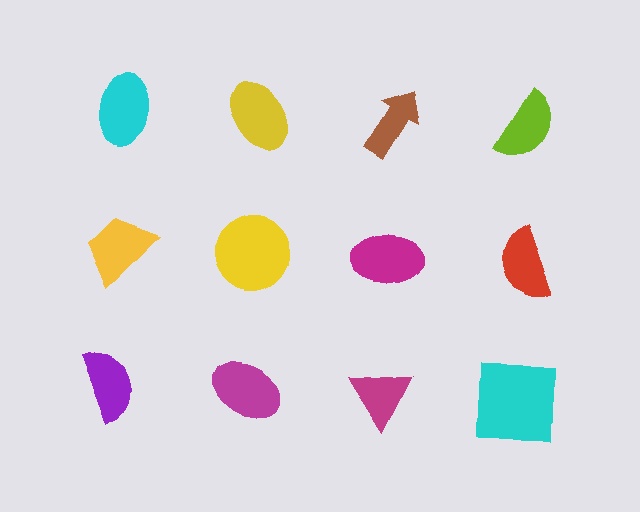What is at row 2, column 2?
A yellow circle.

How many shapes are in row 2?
4 shapes.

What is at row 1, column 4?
A lime semicircle.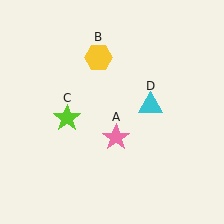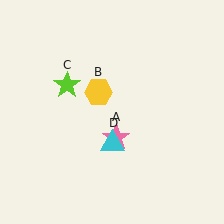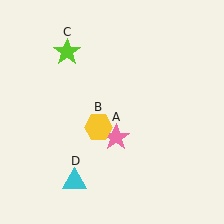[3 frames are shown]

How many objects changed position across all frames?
3 objects changed position: yellow hexagon (object B), lime star (object C), cyan triangle (object D).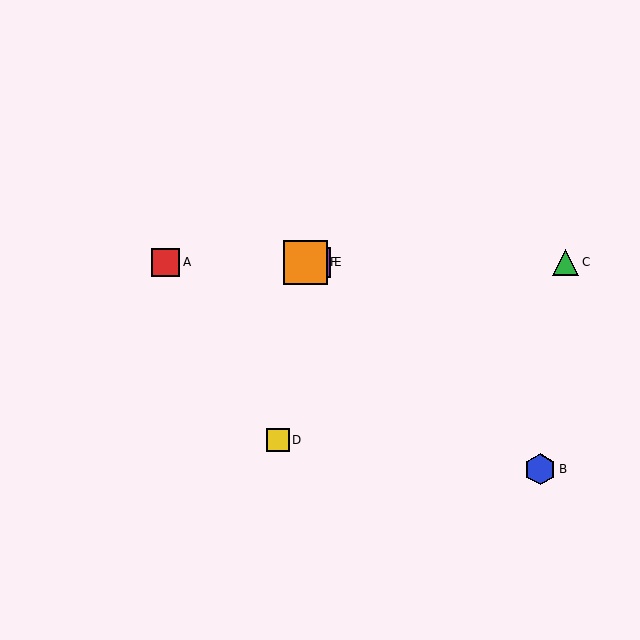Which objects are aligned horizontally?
Objects A, C, E, F are aligned horizontally.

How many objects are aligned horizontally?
4 objects (A, C, E, F) are aligned horizontally.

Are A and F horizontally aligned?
Yes, both are at y≈262.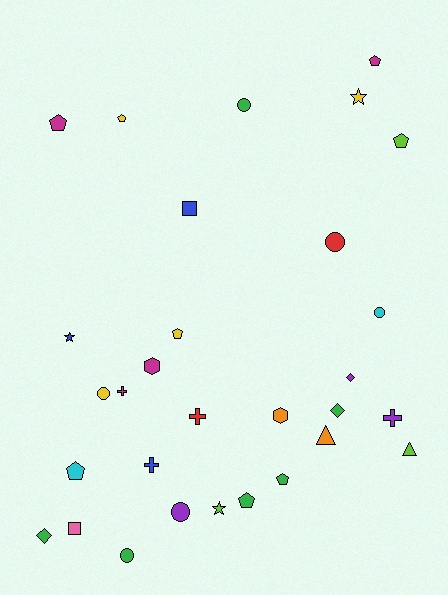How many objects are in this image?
There are 30 objects.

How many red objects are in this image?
There are 2 red objects.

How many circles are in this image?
There are 6 circles.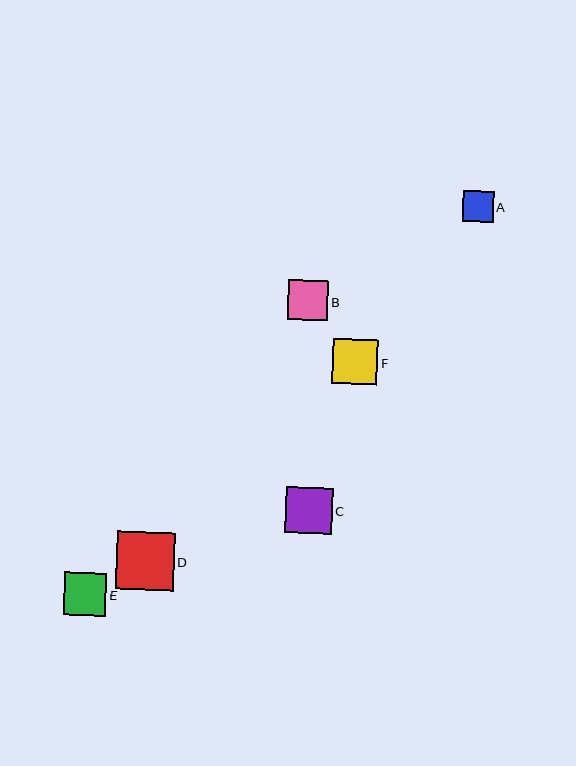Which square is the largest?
Square D is the largest with a size of approximately 58 pixels.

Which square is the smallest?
Square A is the smallest with a size of approximately 31 pixels.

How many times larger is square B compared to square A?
Square B is approximately 1.3 times the size of square A.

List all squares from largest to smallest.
From largest to smallest: D, C, F, E, B, A.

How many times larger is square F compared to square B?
Square F is approximately 1.1 times the size of square B.